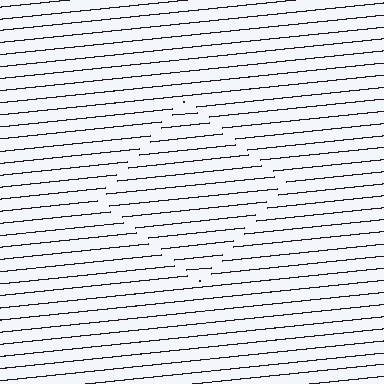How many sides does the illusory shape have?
4 sides — the line-ends trace a square.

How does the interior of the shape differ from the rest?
The interior of the shape contains the same grating, shifted by half a period — the contour is defined by the phase discontinuity where line-ends from the inner and outer gratings abut.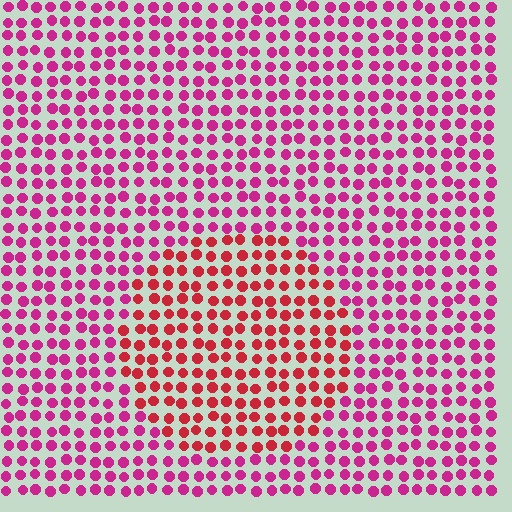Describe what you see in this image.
The image is filled with small magenta elements in a uniform arrangement. A circle-shaped region is visible where the elements are tinted to a slightly different hue, forming a subtle color boundary.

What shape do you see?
I see a circle.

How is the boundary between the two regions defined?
The boundary is defined purely by a slight shift in hue (about 32 degrees). Spacing, size, and orientation are identical on both sides.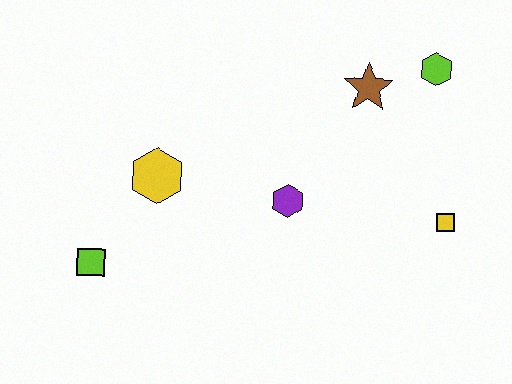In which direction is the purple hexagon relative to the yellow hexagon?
The purple hexagon is to the right of the yellow hexagon.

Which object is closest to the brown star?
The lime hexagon is closest to the brown star.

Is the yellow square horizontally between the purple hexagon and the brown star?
No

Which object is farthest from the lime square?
The lime hexagon is farthest from the lime square.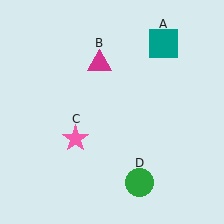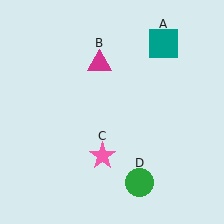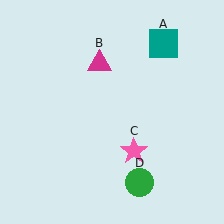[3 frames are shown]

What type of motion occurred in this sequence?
The pink star (object C) rotated counterclockwise around the center of the scene.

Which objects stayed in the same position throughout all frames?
Teal square (object A) and magenta triangle (object B) and green circle (object D) remained stationary.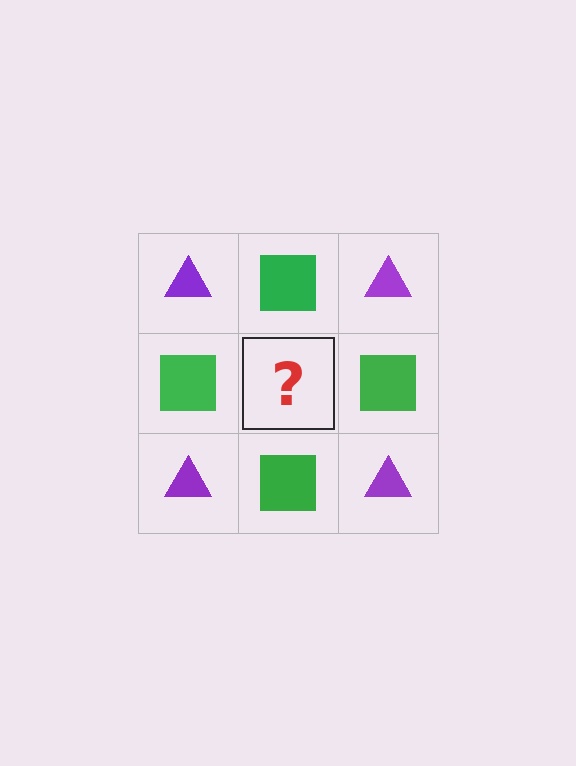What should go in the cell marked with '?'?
The missing cell should contain a purple triangle.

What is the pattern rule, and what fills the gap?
The rule is that it alternates purple triangle and green square in a checkerboard pattern. The gap should be filled with a purple triangle.